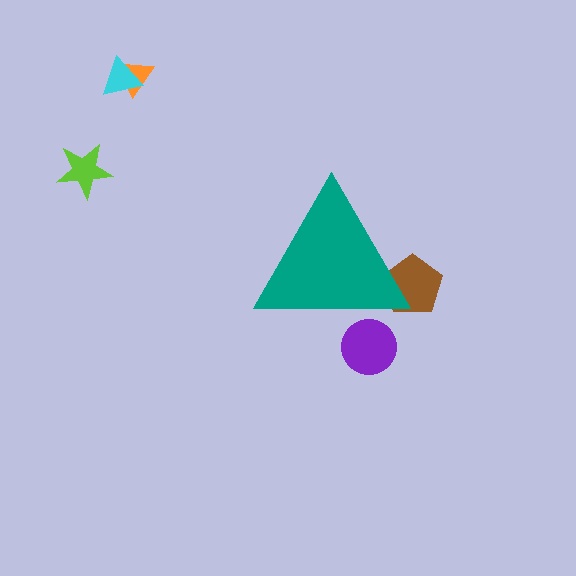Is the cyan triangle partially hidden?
No, the cyan triangle is fully visible.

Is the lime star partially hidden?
No, the lime star is fully visible.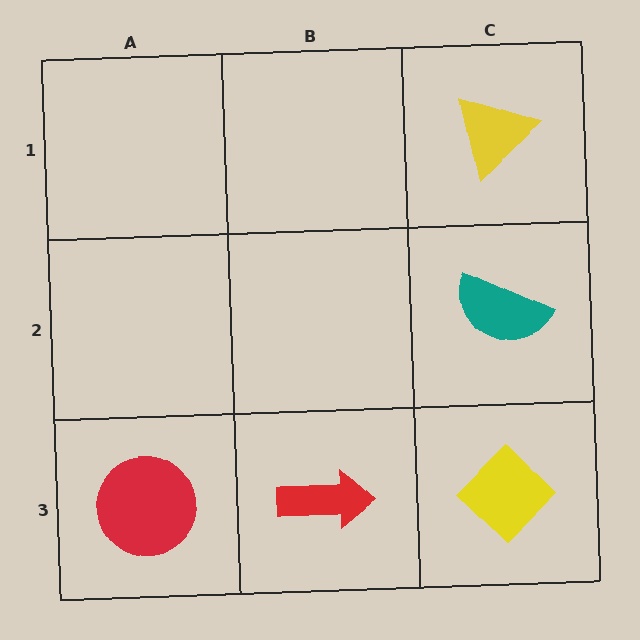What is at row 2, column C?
A teal semicircle.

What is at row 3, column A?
A red circle.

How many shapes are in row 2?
1 shape.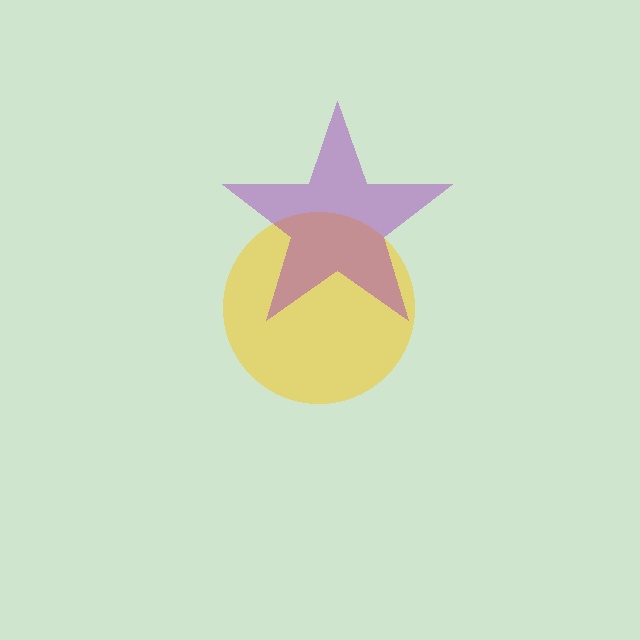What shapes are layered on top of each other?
The layered shapes are: a yellow circle, a purple star.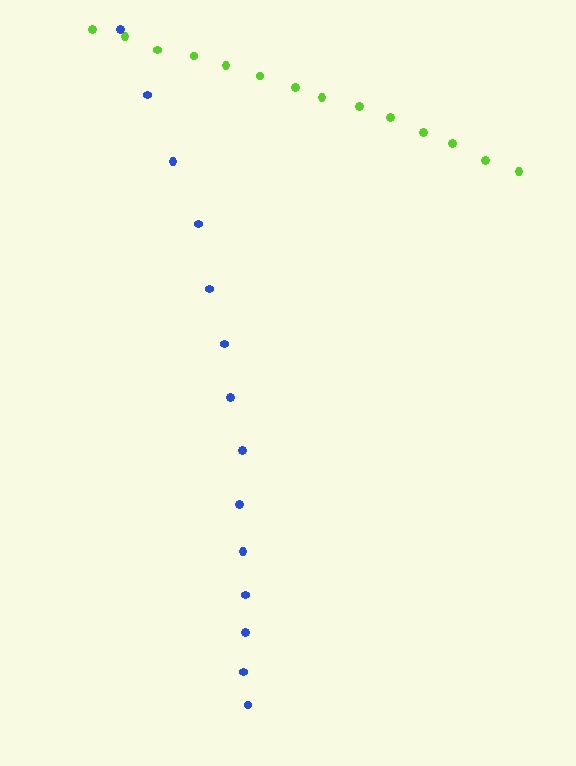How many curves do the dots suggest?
There are 2 distinct paths.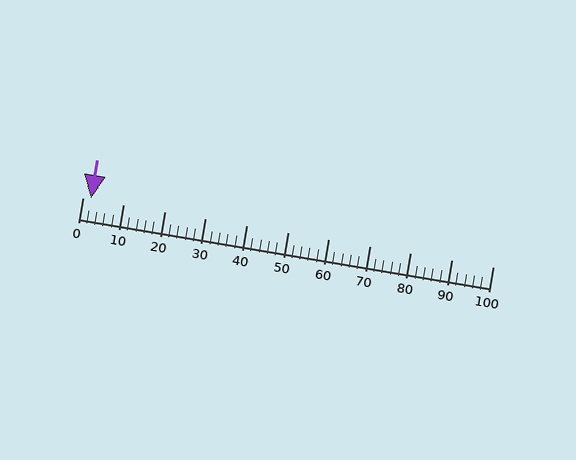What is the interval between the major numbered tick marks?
The major tick marks are spaced 10 units apart.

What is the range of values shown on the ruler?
The ruler shows values from 0 to 100.